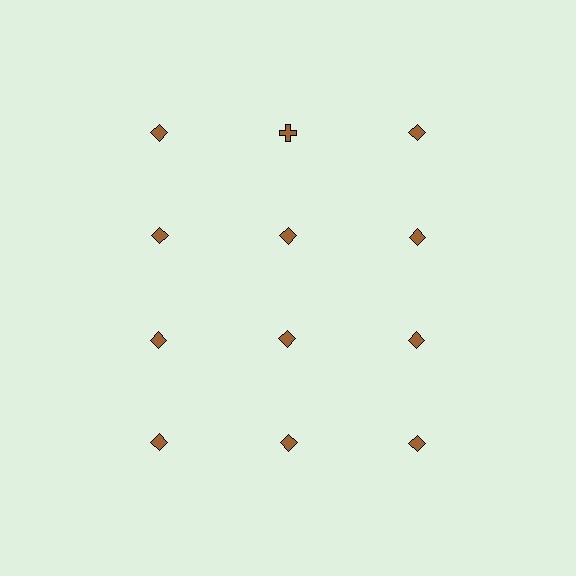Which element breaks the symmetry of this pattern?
The brown cross in the top row, second from left column breaks the symmetry. All other shapes are brown diamonds.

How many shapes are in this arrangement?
There are 12 shapes arranged in a grid pattern.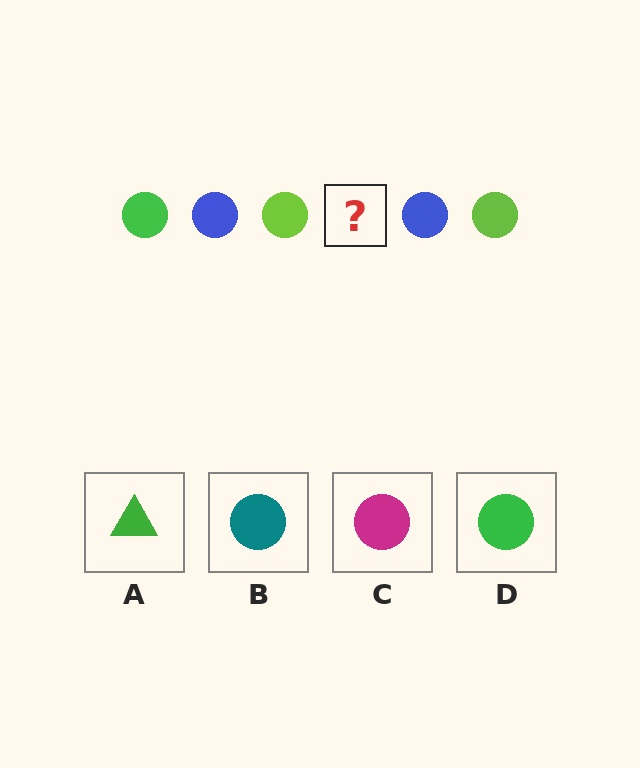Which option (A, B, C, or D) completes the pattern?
D.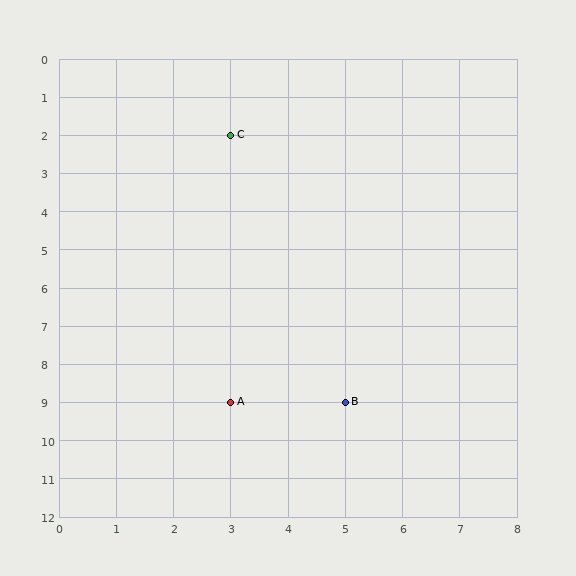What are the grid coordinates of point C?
Point C is at grid coordinates (3, 2).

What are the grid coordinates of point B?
Point B is at grid coordinates (5, 9).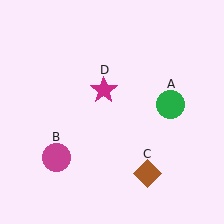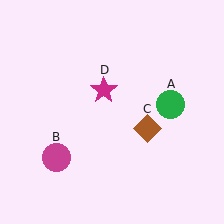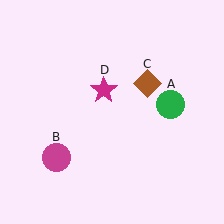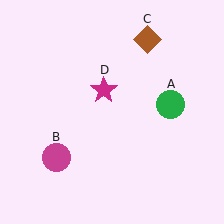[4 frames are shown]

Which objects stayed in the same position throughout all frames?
Green circle (object A) and magenta circle (object B) and magenta star (object D) remained stationary.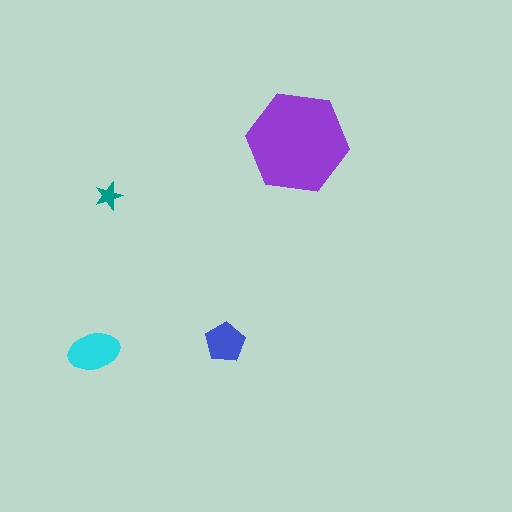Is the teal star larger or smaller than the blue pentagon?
Smaller.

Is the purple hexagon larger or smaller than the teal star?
Larger.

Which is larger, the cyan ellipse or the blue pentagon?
The cyan ellipse.